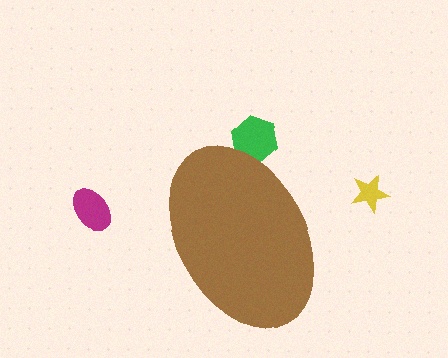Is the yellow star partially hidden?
No, the yellow star is fully visible.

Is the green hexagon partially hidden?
Yes, the green hexagon is partially hidden behind the brown ellipse.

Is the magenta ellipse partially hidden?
No, the magenta ellipse is fully visible.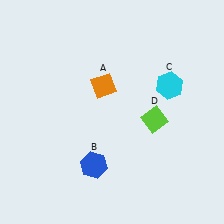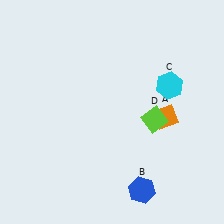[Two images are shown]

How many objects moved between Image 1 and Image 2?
2 objects moved between the two images.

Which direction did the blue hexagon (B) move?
The blue hexagon (B) moved right.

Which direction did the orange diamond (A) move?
The orange diamond (A) moved right.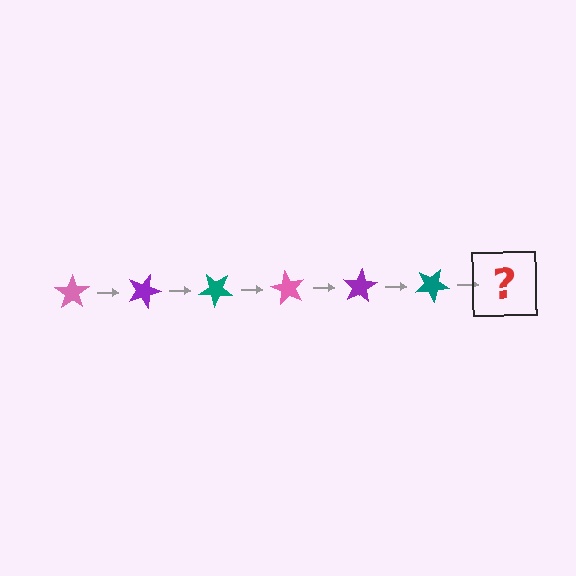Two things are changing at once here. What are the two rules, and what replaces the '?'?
The two rules are that it rotates 20 degrees each step and the color cycles through pink, purple, and teal. The '?' should be a pink star, rotated 120 degrees from the start.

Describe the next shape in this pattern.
It should be a pink star, rotated 120 degrees from the start.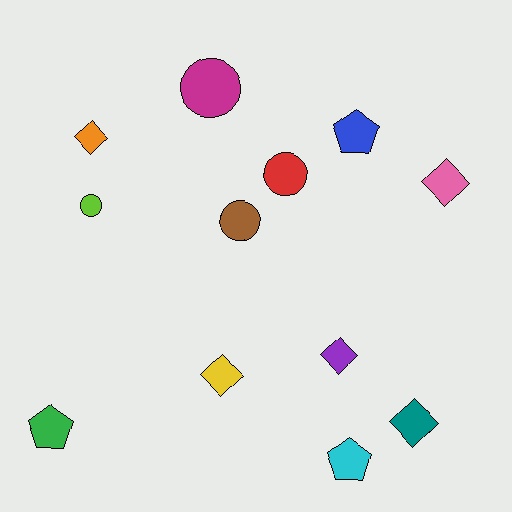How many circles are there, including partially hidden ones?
There are 4 circles.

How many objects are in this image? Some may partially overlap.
There are 12 objects.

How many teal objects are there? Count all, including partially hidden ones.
There is 1 teal object.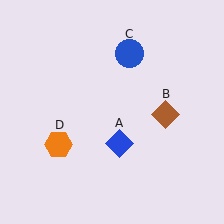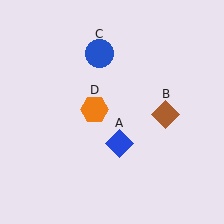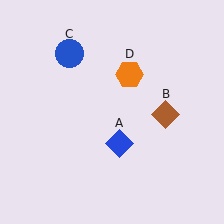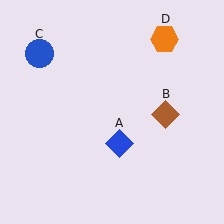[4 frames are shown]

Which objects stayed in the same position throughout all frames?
Blue diamond (object A) and brown diamond (object B) remained stationary.